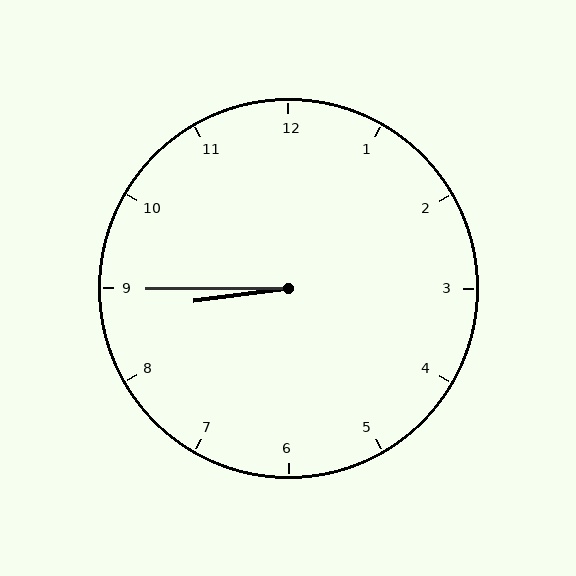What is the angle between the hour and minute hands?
Approximately 8 degrees.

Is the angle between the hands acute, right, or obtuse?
It is acute.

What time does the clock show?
8:45.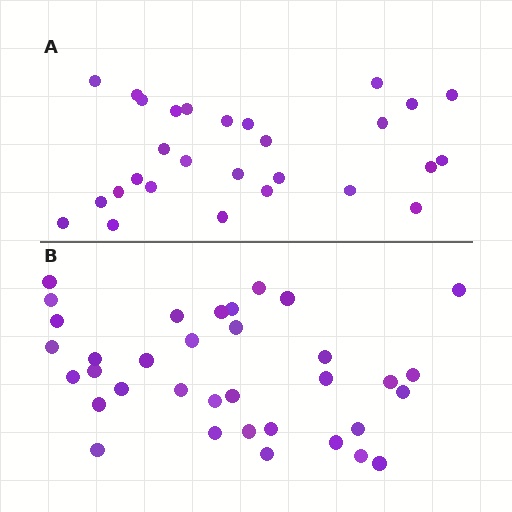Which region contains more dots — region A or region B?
Region B (the bottom region) has more dots.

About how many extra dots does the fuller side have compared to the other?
Region B has roughly 8 or so more dots than region A.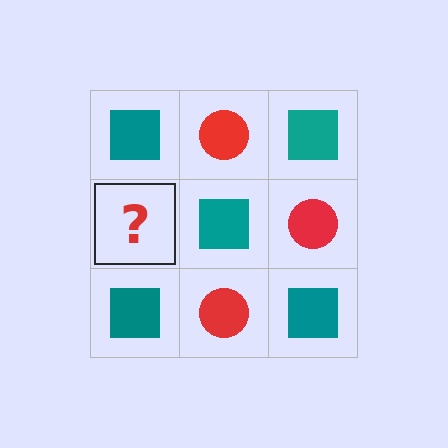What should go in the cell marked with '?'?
The missing cell should contain a red circle.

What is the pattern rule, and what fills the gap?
The rule is that it alternates teal square and red circle in a checkerboard pattern. The gap should be filled with a red circle.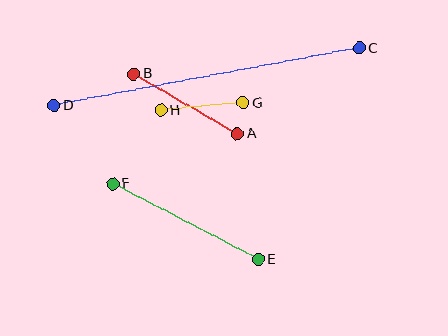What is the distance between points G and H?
The distance is approximately 83 pixels.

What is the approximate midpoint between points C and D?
The midpoint is at approximately (207, 77) pixels.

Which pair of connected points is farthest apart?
Points C and D are farthest apart.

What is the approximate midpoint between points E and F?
The midpoint is at approximately (185, 222) pixels.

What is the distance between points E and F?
The distance is approximately 164 pixels.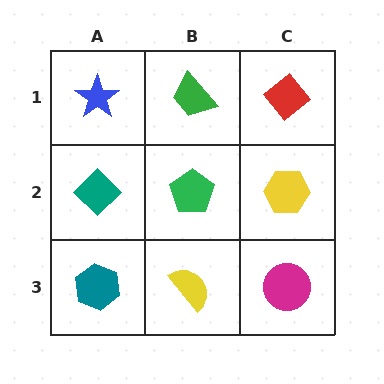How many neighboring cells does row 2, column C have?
3.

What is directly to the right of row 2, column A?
A green pentagon.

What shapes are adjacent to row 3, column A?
A teal diamond (row 2, column A), a yellow semicircle (row 3, column B).